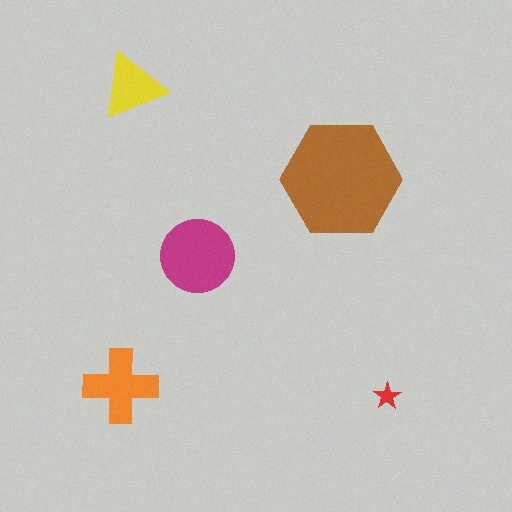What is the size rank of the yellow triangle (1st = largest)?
4th.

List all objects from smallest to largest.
The red star, the yellow triangle, the orange cross, the magenta circle, the brown hexagon.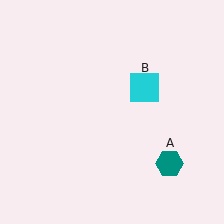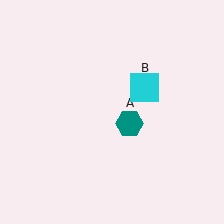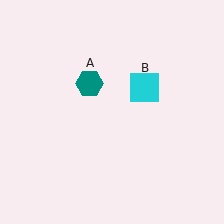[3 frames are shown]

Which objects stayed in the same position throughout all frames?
Cyan square (object B) remained stationary.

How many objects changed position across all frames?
1 object changed position: teal hexagon (object A).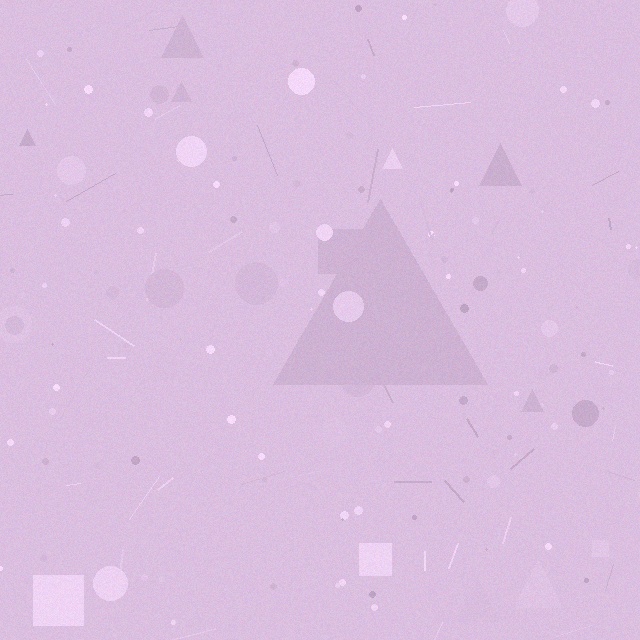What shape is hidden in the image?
A triangle is hidden in the image.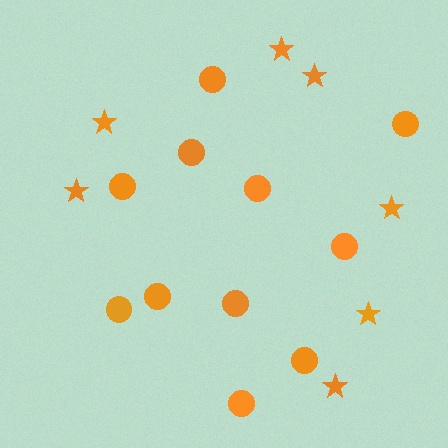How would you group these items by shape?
There are 2 groups: one group of circles (11) and one group of stars (7).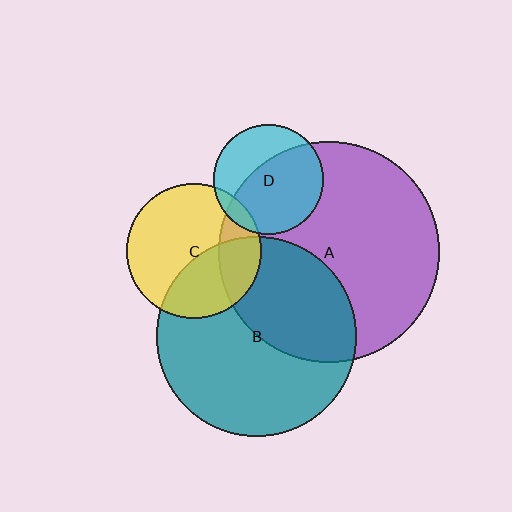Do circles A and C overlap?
Yes.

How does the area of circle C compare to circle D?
Approximately 1.5 times.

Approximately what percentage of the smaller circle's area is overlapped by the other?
Approximately 25%.